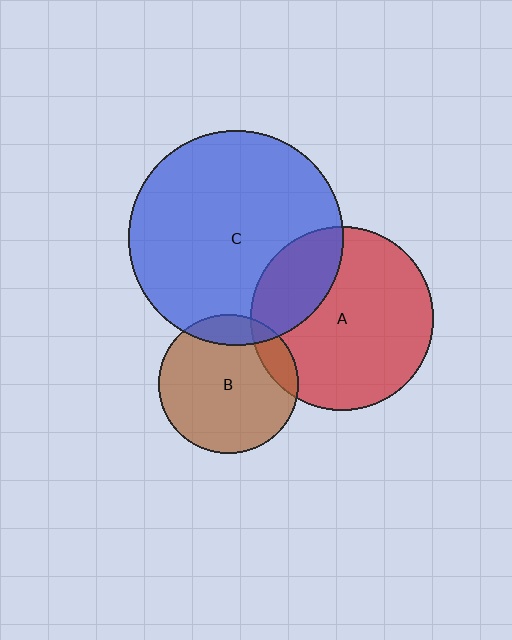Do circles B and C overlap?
Yes.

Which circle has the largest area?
Circle C (blue).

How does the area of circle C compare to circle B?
Approximately 2.4 times.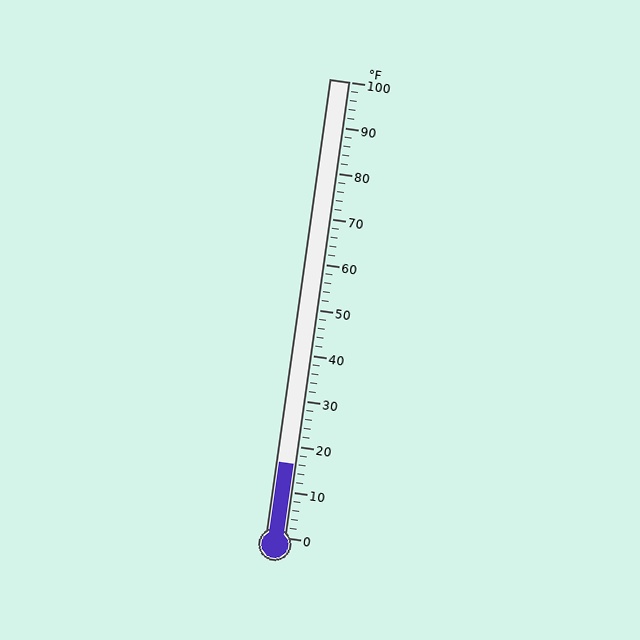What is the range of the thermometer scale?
The thermometer scale ranges from 0°F to 100°F.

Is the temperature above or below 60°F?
The temperature is below 60°F.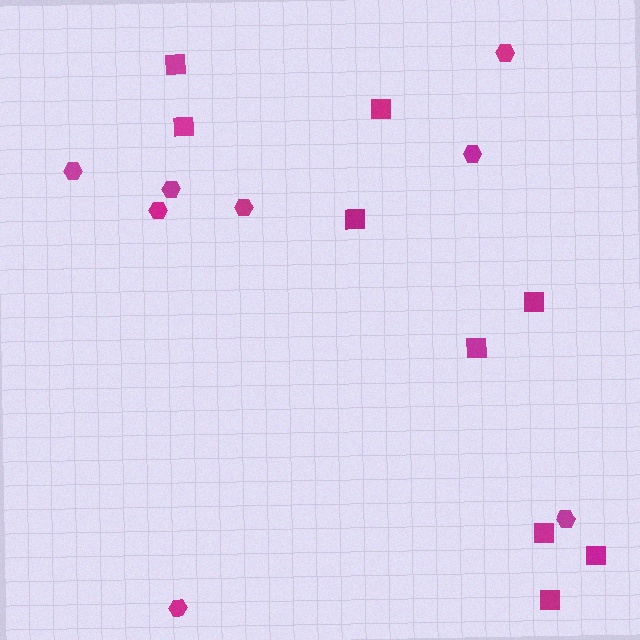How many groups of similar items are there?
There are 2 groups: one group of squares (9) and one group of hexagons (8).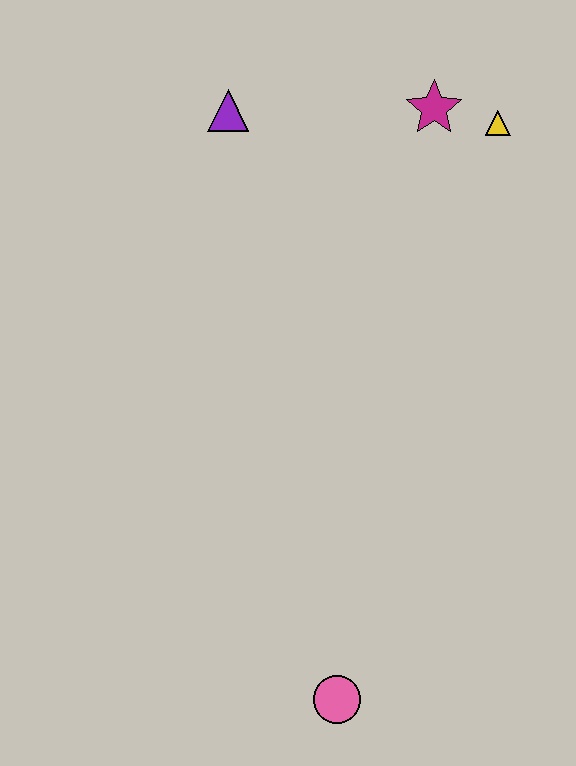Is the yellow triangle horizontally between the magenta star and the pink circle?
No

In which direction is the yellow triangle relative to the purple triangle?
The yellow triangle is to the right of the purple triangle.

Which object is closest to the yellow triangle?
The magenta star is closest to the yellow triangle.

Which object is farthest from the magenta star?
The pink circle is farthest from the magenta star.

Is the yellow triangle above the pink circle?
Yes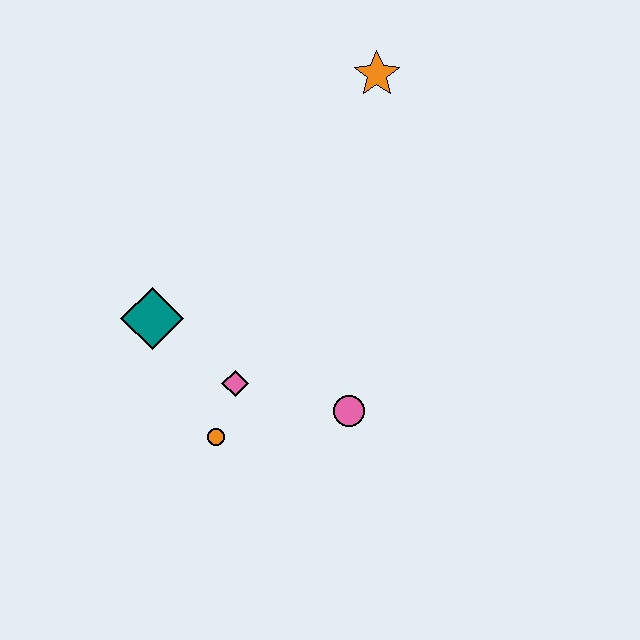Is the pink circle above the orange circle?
Yes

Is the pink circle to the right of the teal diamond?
Yes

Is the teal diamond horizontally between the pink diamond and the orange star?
No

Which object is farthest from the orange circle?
The orange star is farthest from the orange circle.